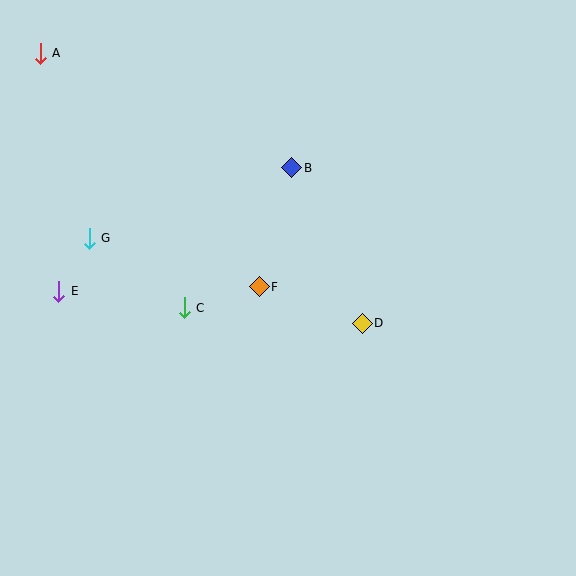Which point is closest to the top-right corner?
Point B is closest to the top-right corner.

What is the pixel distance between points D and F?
The distance between D and F is 109 pixels.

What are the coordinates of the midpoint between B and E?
The midpoint between B and E is at (175, 230).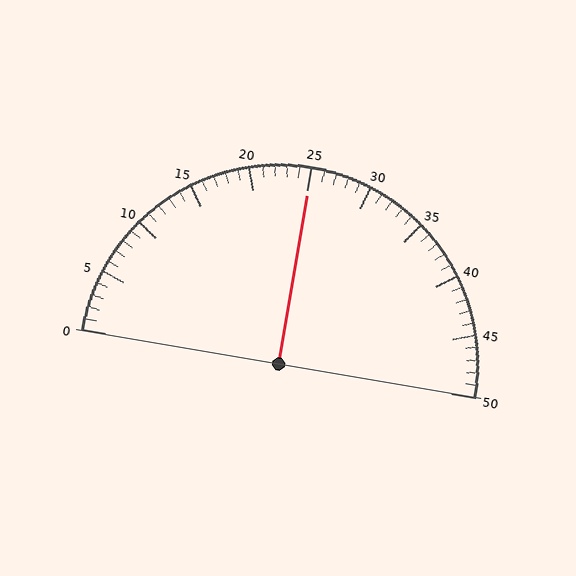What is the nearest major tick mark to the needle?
The nearest major tick mark is 25.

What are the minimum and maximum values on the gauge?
The gauge ranges from 0 to 50.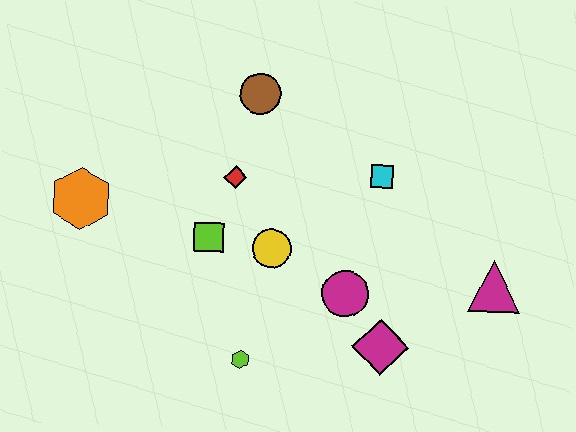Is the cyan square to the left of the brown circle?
No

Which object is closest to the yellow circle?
The lime square is closest to the yellow circle.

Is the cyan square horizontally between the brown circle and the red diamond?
No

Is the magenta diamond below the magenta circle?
Yes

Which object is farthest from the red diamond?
The magenta triangle is farthest from the red diamond.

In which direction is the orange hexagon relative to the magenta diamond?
The orange hexagon is to the left of the magenta diamond.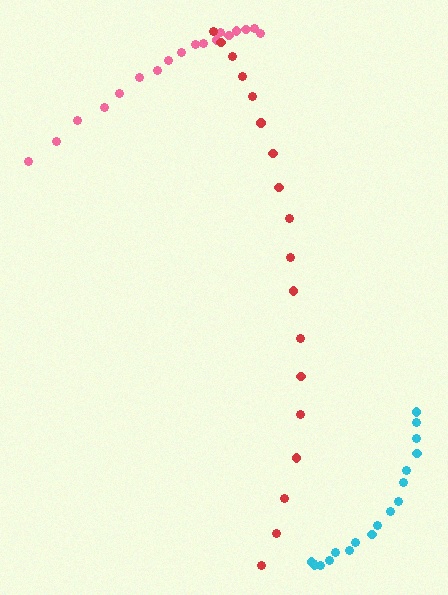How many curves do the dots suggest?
There are 3 distinct paths.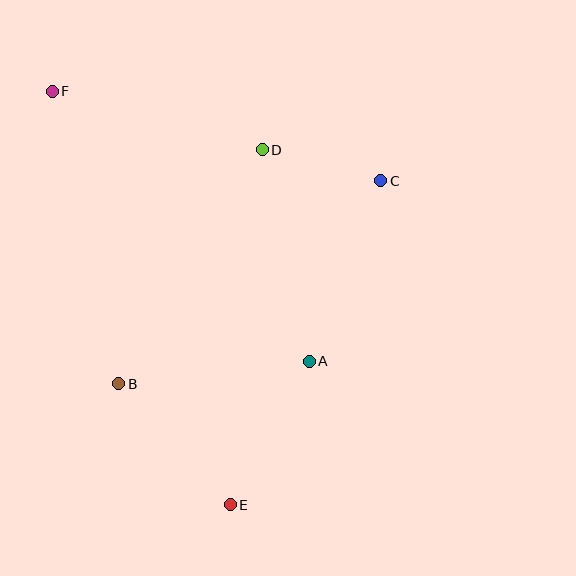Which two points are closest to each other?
Points C and D are closest to each other.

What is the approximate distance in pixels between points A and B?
The distance between A and B is approximately 192 pixels.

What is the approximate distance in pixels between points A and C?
The distance between A and C is approximately 194 pixels.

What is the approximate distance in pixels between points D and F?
The distance between D and F is approximately 218 pixels.